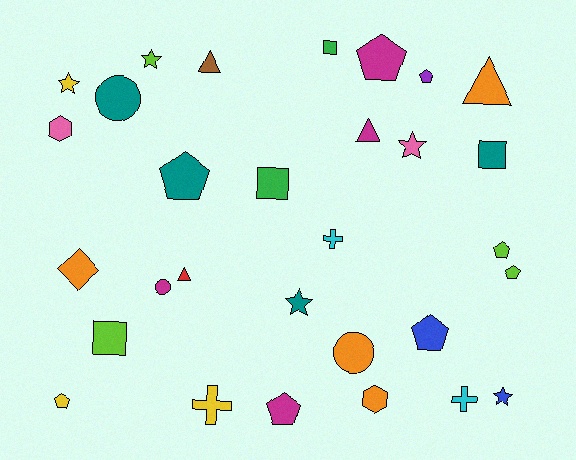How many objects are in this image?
There are 30 objects.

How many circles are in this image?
There are 3 circles.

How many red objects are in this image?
There is 1 red object.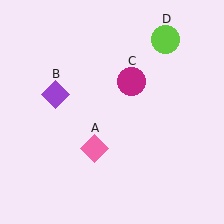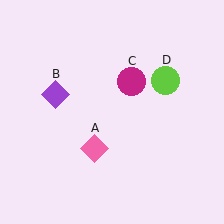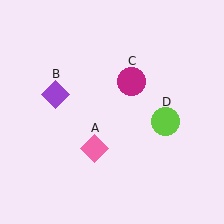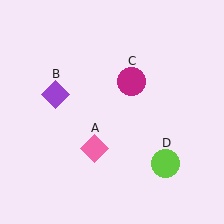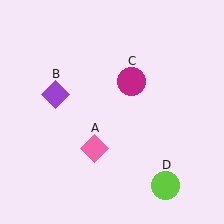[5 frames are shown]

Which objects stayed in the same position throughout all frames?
Pink diamond (object A) and purple diamond (object B) and magenta circle (object C) remained stationary.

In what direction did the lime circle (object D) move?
The lime circle (object D) moved down.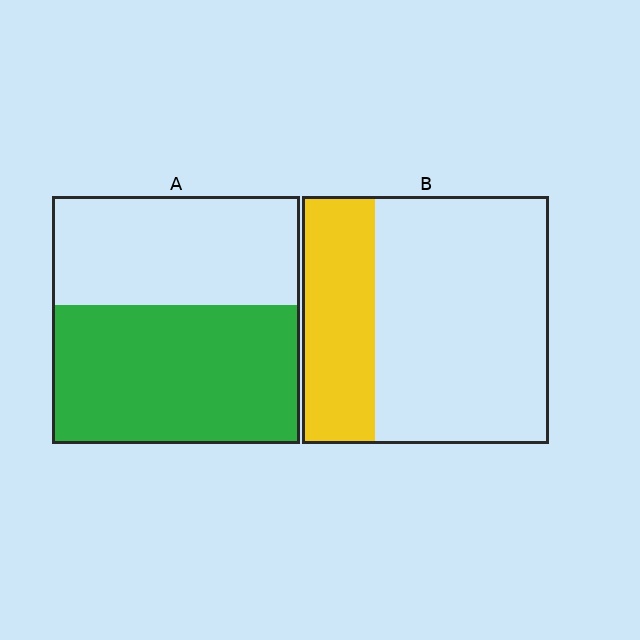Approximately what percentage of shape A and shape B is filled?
A is approximately 55% and B is approximately 30%.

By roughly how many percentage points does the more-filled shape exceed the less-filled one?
By roughly 25 percentage points (A over B).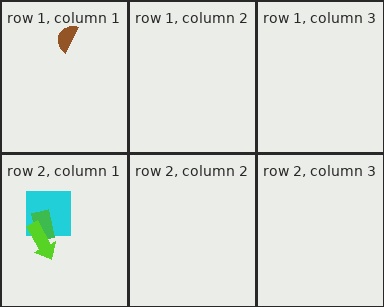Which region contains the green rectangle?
The row 2, column 1 region.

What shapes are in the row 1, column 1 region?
The brown semicircle.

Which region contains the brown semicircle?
The row 1, column 1 region.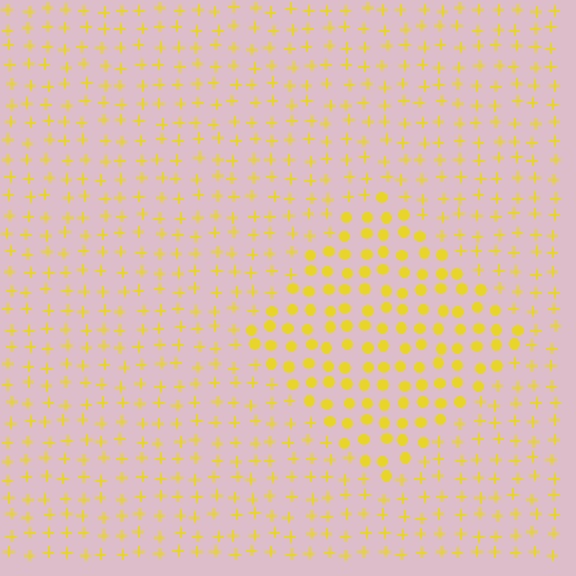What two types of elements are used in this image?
The image uses circles inside the diamond region and plus signs outside it.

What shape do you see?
I see a diamond.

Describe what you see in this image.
The image is filled with small yellow elements arranged in a uniform grid. A diamond-shaped region contains circles, while the surrounding area contains plus signs. The boundary is defined purely by the change in element shape.